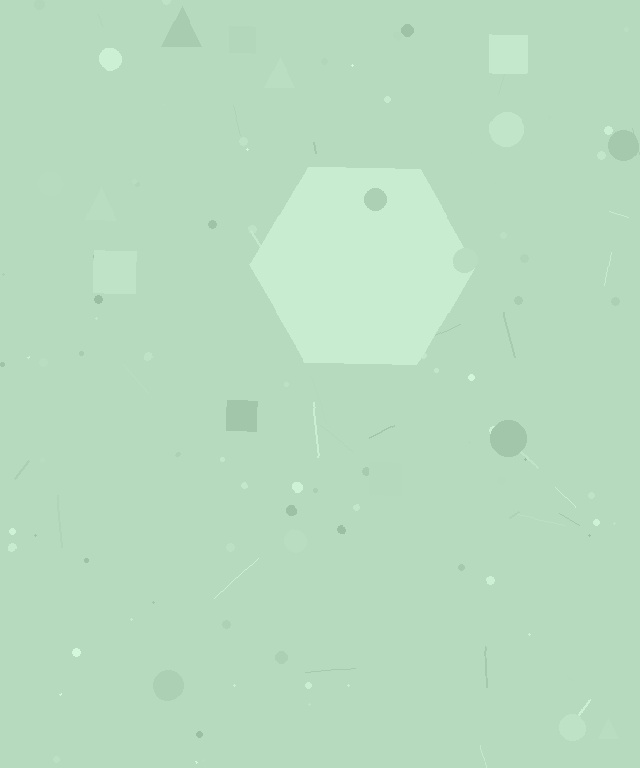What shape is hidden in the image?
A hexagon is hidden in the image.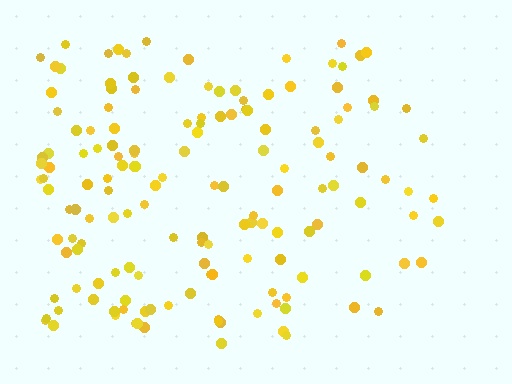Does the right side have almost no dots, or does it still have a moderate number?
Still a moderate number, just noticeably fewer than the left.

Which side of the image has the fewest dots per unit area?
The right.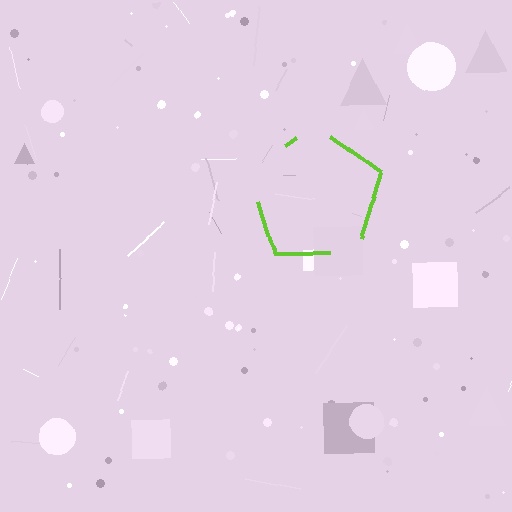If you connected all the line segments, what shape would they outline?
They would outline a pentagon.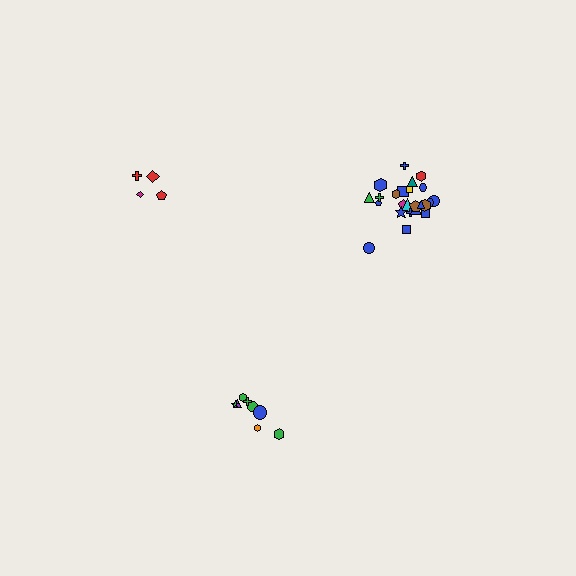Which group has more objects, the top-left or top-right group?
The top-right group.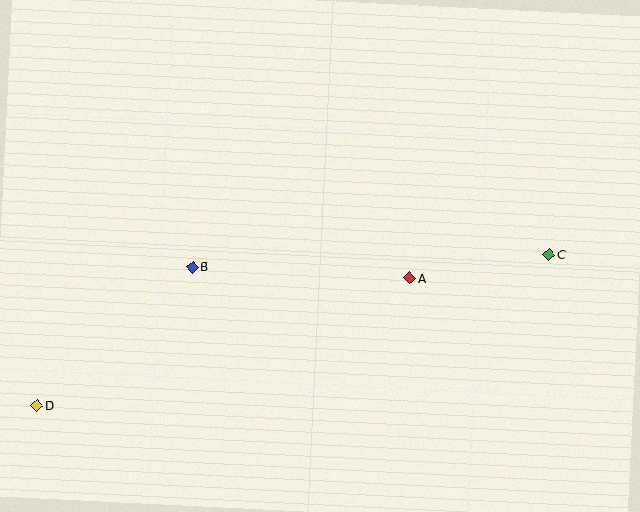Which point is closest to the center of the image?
Point A at (410, 278) is closest to the center.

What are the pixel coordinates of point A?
Point A is at (410, 278).